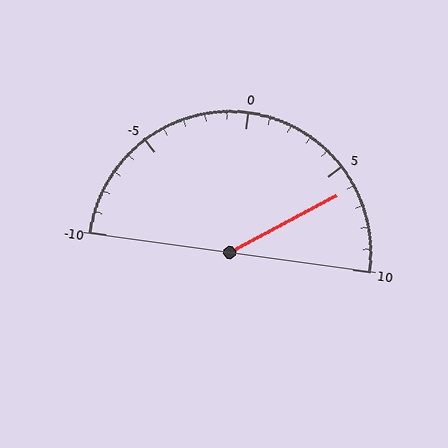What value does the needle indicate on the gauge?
The needle indicates approximately 6.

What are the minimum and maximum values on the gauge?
The gauge ranges from -10 to 10.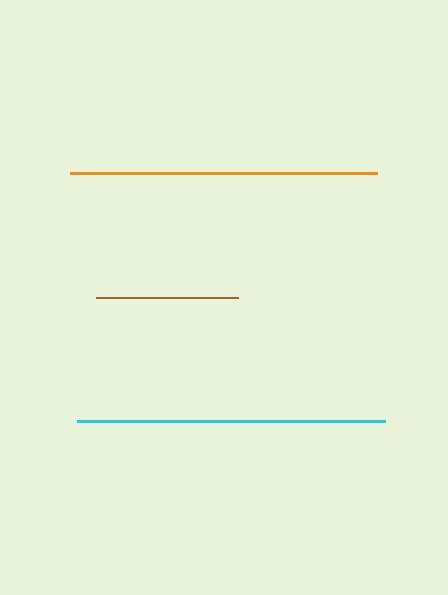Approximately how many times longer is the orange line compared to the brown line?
The orange line is approximately 2.2 times the length of the brown line.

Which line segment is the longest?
The orange line is the longest at approximately 308 pixels.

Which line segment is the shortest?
The brown line is the shortest at approximately 142 pixels.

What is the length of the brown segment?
The brown segment is approximately 142 pixels long.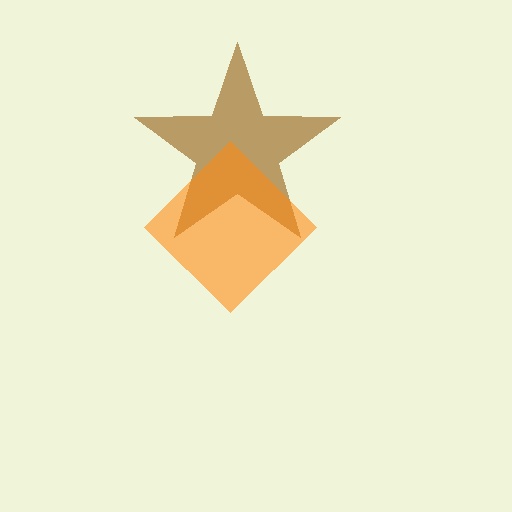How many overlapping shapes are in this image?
There are 2 overlapping shapes in the image.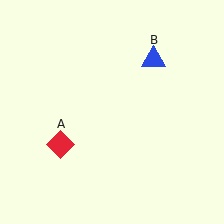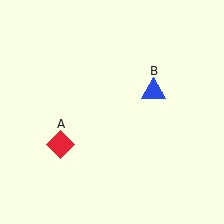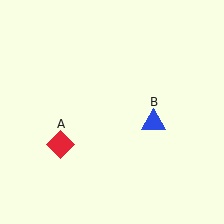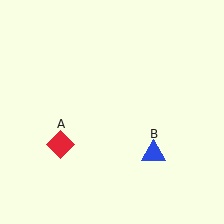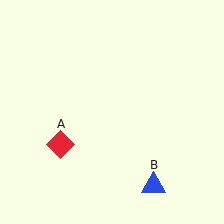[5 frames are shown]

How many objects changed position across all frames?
1 object changed position: blue triangle (object B).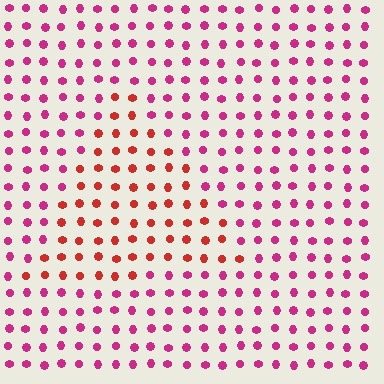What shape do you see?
I see a triangle.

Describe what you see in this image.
The image is filled with small magenta elements in a uniform arrangement. A triangle-shaped region is visible where the elements are tinted to a slightly different hue, forming a subtle color boundary.